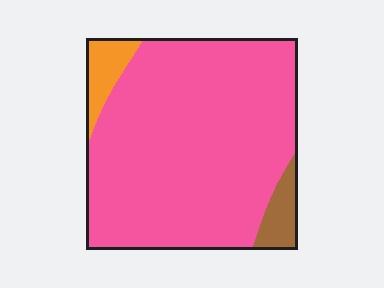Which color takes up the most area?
Pink, at roughly 90%.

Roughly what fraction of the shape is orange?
Orange takes up about one tenth (1/10) of the shape.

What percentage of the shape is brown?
Brown covers around 5% of the shape.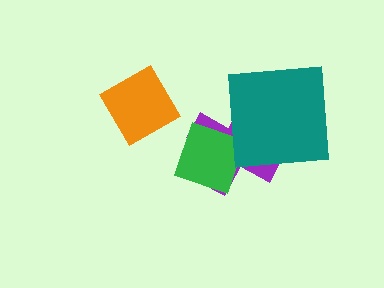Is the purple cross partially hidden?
Yes, it is partially covered by another shape.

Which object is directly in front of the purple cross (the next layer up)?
The green diamond is directly in front of the purple cross.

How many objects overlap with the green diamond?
1 object overlaps with the green diamond.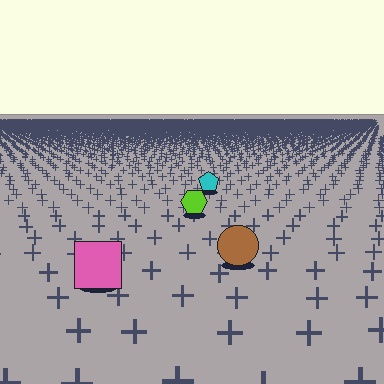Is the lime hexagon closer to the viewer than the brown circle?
No. The brown circle is closer — you can tell from the texture gradient: the ground texture is coarser near it.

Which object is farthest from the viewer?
The cyan pentagon is farthest from the viewer. It appears smaller and the ground texture around it is denser.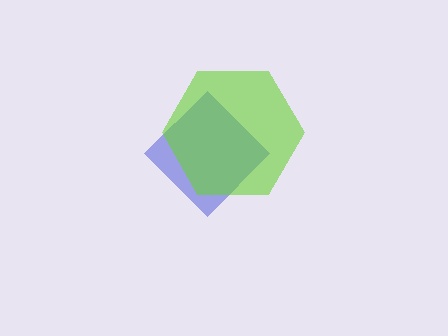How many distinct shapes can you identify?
There are 2 distinct shapes: a blue diamond, a lime hexagon.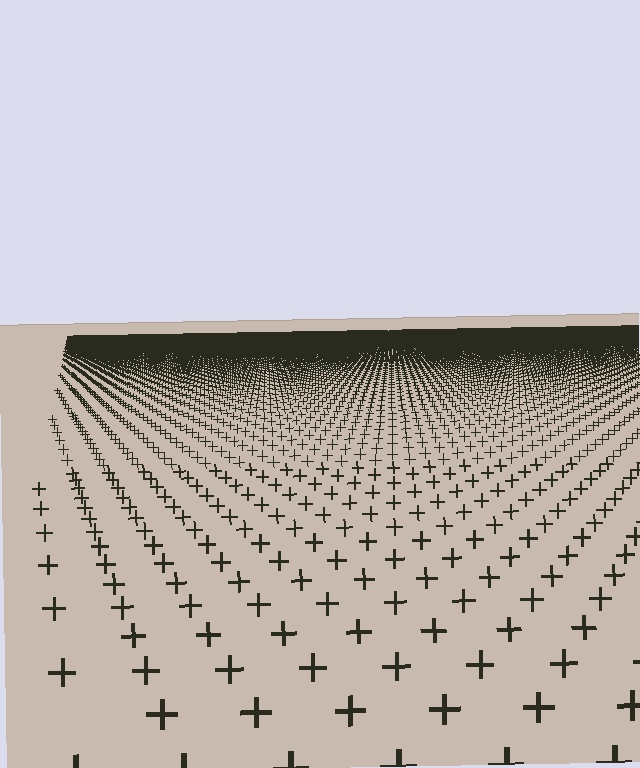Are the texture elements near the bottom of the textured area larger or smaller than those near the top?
Larger. Near the bottom, elements are closer to the viewer and appear at a bigger on-screen size.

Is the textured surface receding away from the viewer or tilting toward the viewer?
The surface is receding away from the viewer. Texture elements get smaller and denser toward the top.